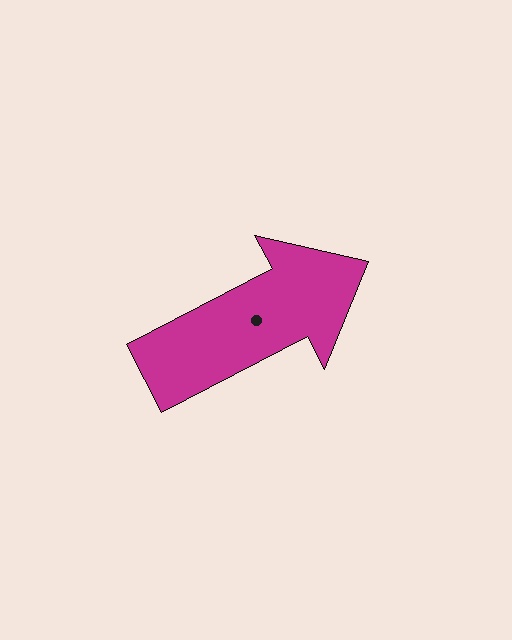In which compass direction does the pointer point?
Northeast.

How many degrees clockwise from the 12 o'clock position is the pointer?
Approximately 62 degrees.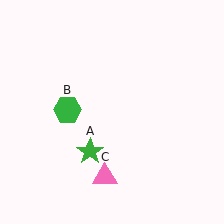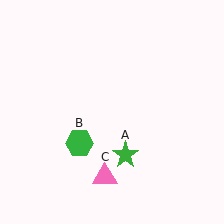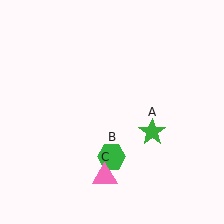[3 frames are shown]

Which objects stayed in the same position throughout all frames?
Pink triangle (object C) remained stationary.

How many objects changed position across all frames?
2 objects changed position: green star (object A), green hexagon (object B).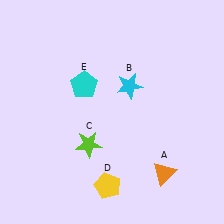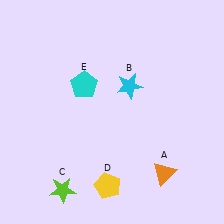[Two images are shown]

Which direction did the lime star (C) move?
The lime star (C) moved down.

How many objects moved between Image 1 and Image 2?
1 object moved between the two images.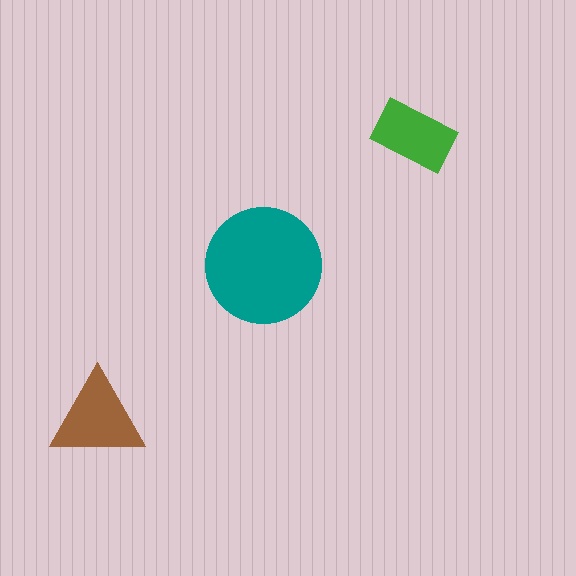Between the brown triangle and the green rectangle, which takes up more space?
The brown triangle.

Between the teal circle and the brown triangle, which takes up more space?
The teal circle.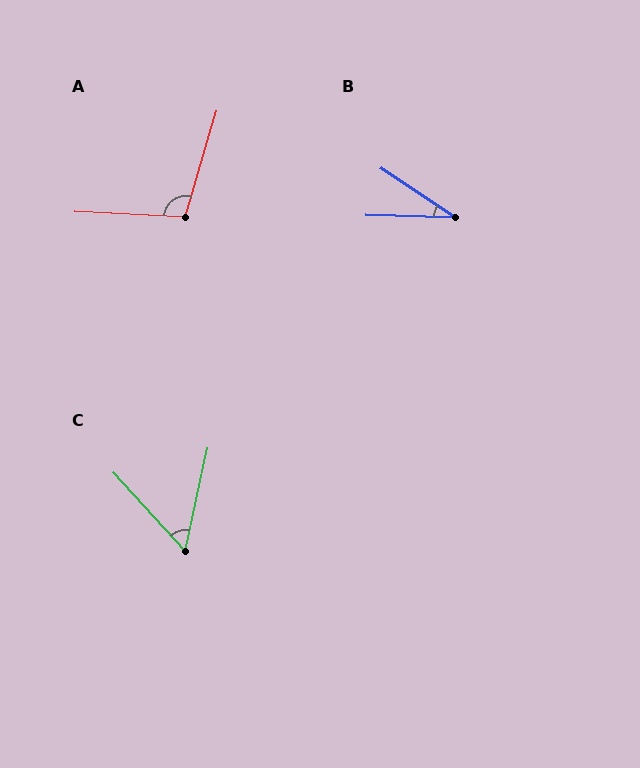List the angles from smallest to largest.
B (32°), C (55°), A (103°).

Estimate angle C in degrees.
Approximately 55 degrees.